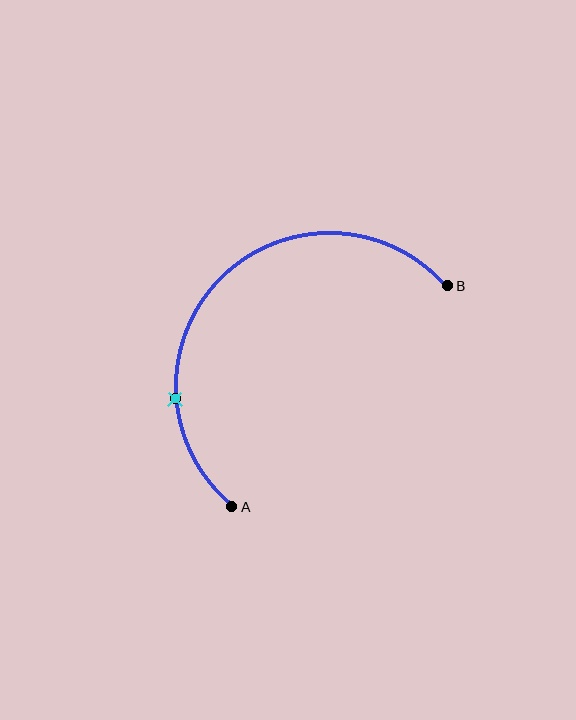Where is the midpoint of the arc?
The arc midpoint is the point on the curve farthest from the straight line joining A and B. It sits above and to the left of that line.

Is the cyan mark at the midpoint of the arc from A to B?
No. The cyan mark lies on the arc but is closer to endpoint A. The arc midpoint would be at the point on the curve equidistant along the arc from both A and B.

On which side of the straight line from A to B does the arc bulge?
The arc bulges above and to the left of the straight line connecting A and B.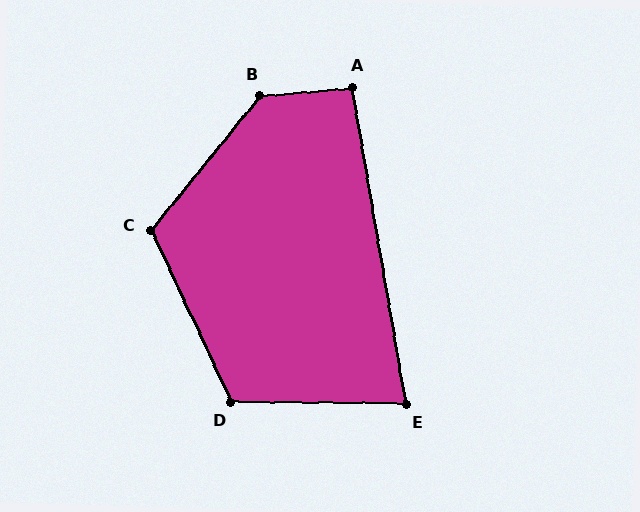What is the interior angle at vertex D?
Approximately 115 degrees (obtuse).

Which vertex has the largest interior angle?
B, at approximately 134 degrees.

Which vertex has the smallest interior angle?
E, at approximately 80 degrees.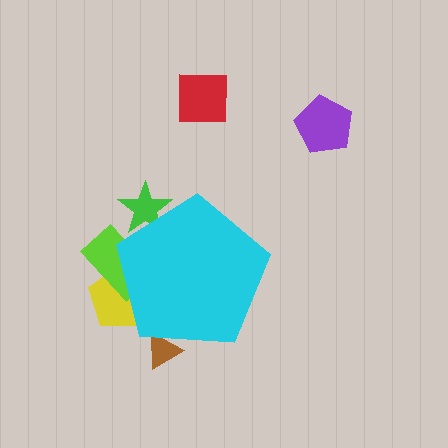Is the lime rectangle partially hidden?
Yes, the lime rectangle is partially hidden behind the cyan pentagon.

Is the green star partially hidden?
Yes, the green star is partially hidden behind the cyan pentagon.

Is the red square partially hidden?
No, the red square is fully visible.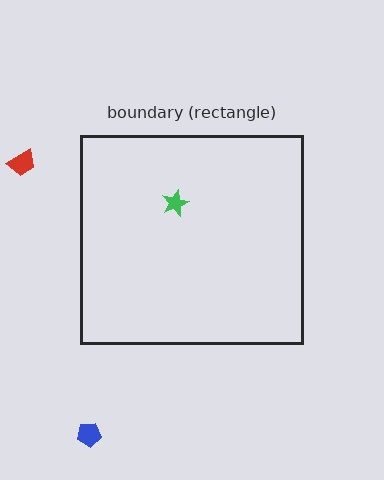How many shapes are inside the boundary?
1 inside, 2 outside.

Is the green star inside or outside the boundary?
Inside.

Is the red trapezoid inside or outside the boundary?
Outside.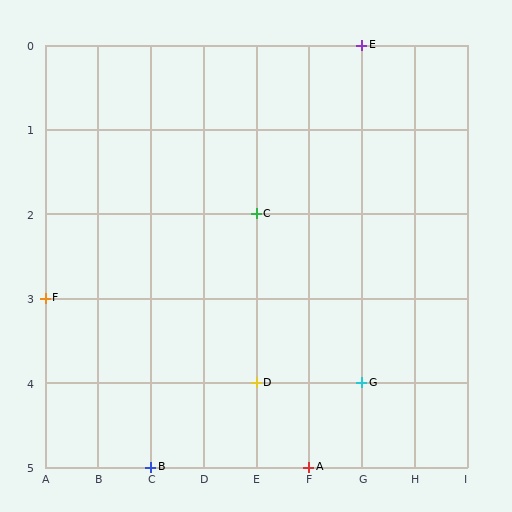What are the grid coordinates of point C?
Point C is at grid coordinates (E, 2).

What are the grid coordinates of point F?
Point F is at grid coordinates (A, 3).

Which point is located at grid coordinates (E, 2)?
Point C is at (E, 2).